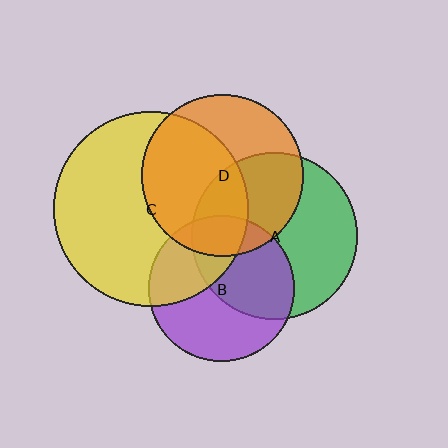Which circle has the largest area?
Circle C (yellow).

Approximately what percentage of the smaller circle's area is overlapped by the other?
Approximately 40%.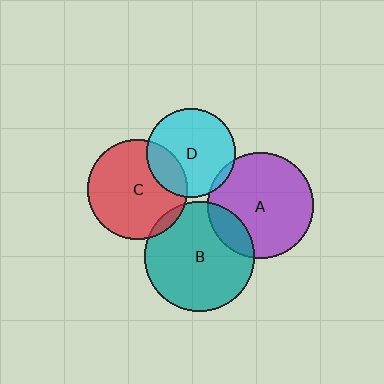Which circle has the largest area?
Circle B (teal).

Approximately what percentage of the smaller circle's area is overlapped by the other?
Approximately 15%.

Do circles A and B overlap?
Yes.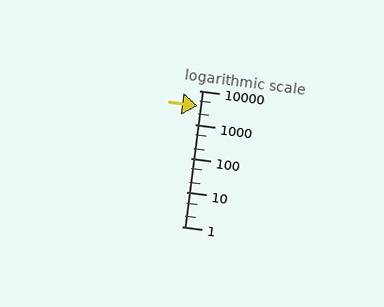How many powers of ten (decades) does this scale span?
The scale spans 4 decades, from 1 to 10000.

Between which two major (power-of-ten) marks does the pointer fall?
The pointer is between 1000 and 10000.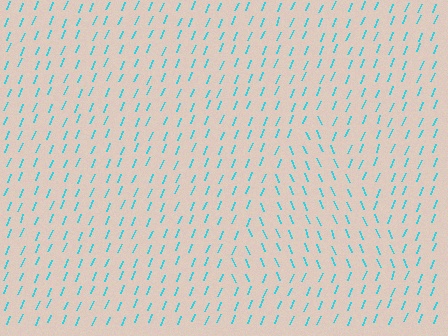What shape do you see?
I see a triangle.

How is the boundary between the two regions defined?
The boundary is defined purely by a change in line orientation (approximately 45 degrees difference). All lines are the same color and thickness.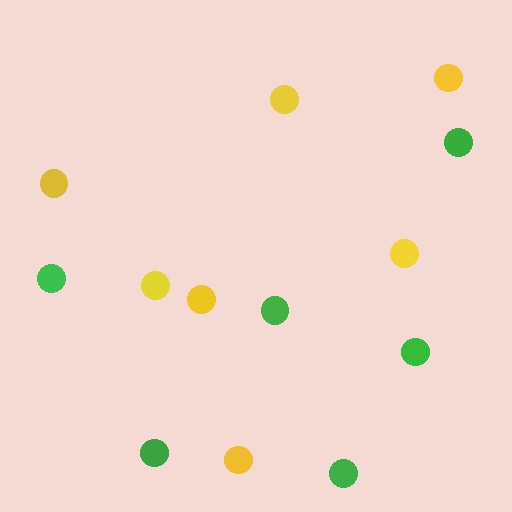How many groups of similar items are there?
There are 2 groups: one group of yellow circles (7) and one group of green circles (6).